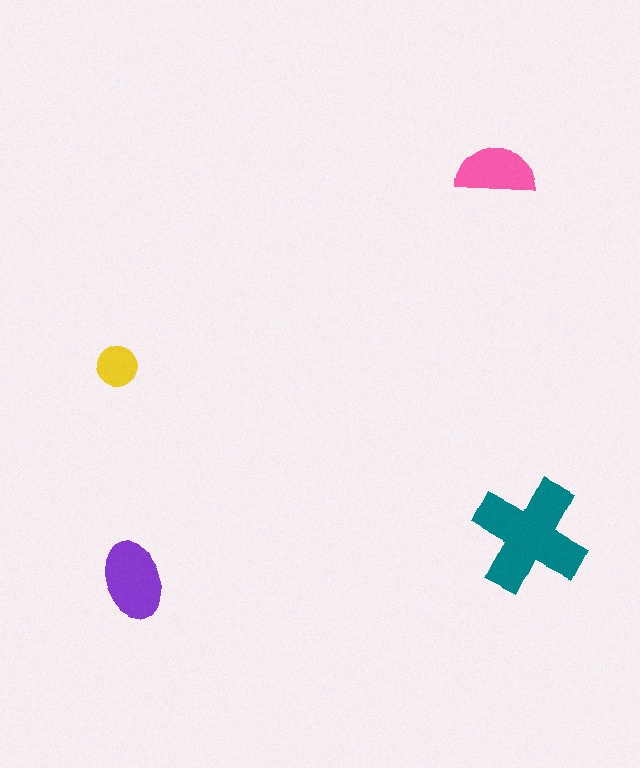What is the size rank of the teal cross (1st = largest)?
1st.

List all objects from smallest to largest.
The yellow circle, the pink semicircle, the purple ellipse, the teal cross.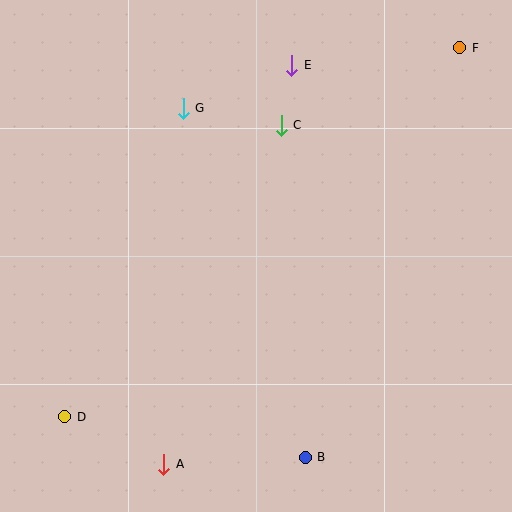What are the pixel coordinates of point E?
Point E is at (292, 65).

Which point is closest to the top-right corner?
Point F is closest to the top-right corner.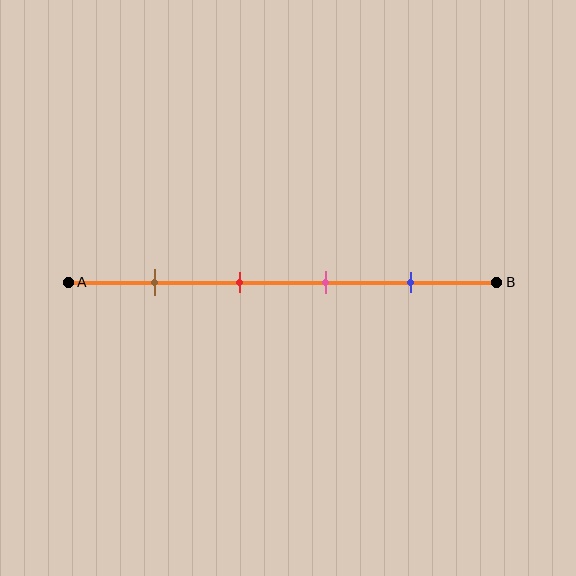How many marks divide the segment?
There are 4 marks dividing the segment.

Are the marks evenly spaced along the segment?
Yes, the marks are approximately evenly spaced.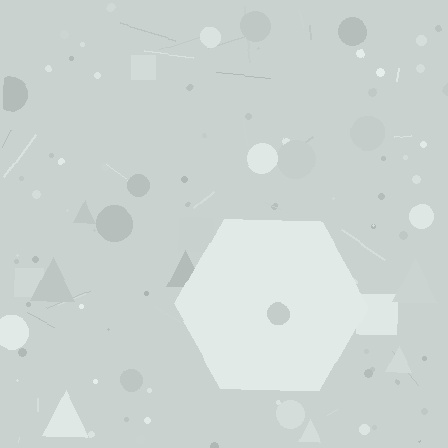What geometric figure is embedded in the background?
A hexagon is embedded in the background.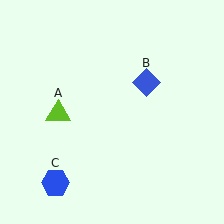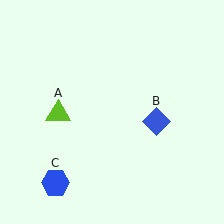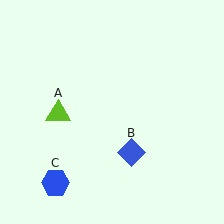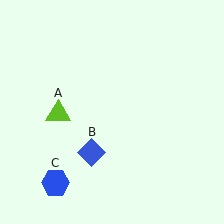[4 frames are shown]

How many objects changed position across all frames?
1 object changed position: blue diamond (object B).